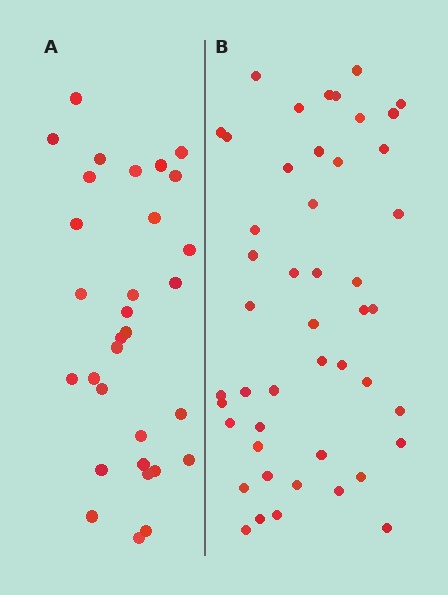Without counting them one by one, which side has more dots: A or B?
Region B (the right region) has more dots.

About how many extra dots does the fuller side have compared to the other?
Region B has approximately 15 more dots than region A.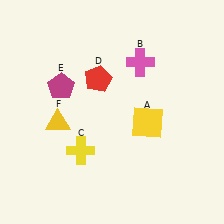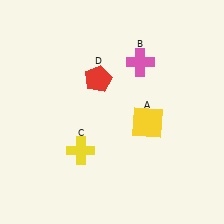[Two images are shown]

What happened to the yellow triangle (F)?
The yellow triangle (F) was removed in Image 2. It was in the bottom-left area of Image 1.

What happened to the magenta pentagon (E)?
The magenta pentagon (E) was removed in Image 2. It was in the top-left area of Image 1.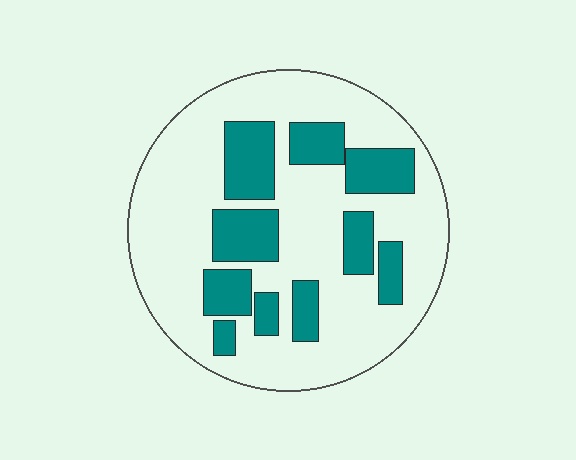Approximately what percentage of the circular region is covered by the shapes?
Approximately 30%.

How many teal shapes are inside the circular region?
10.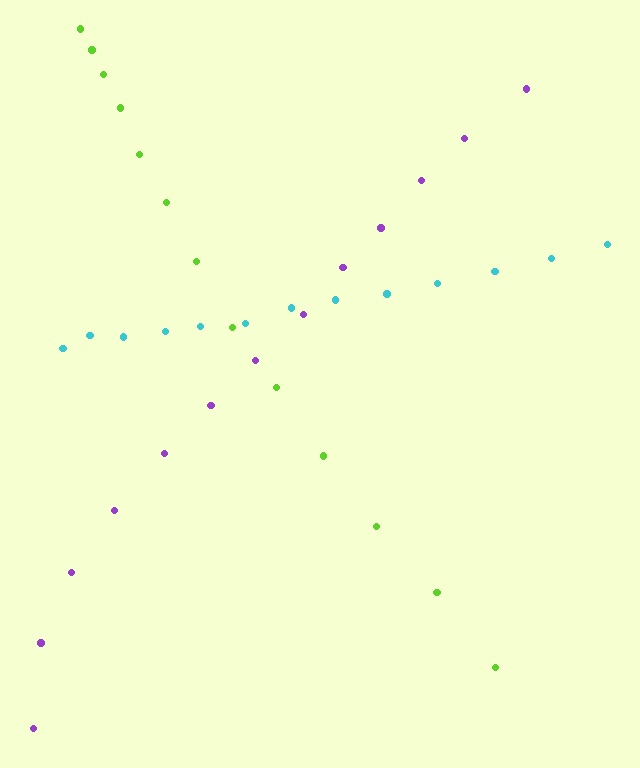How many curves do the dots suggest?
There are 3 distinct paths.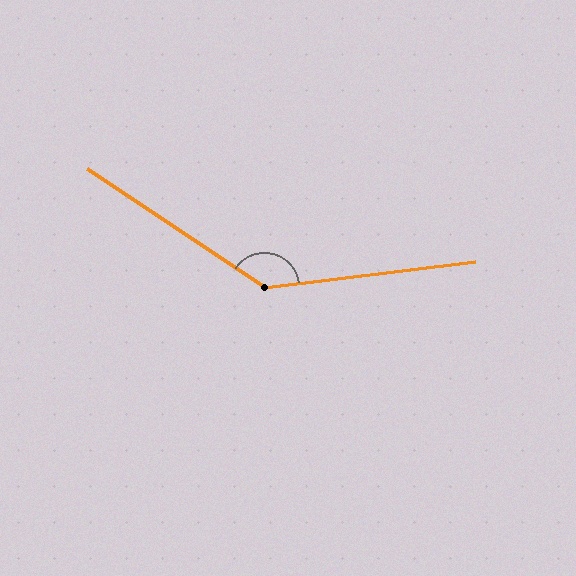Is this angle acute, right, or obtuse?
It is obtuse.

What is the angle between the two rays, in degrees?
Approximately 140 degrees.